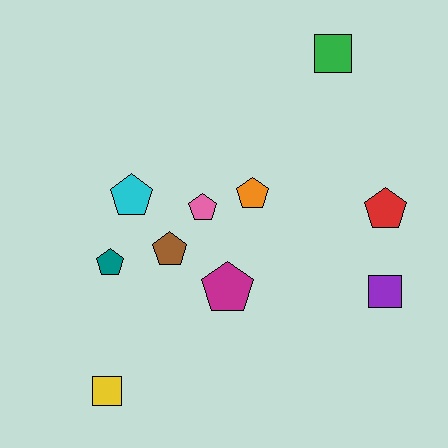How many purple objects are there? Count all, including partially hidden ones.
There is 1 purple object.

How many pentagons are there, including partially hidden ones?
There are 7 pentagons.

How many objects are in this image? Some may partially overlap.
There are 10 objects.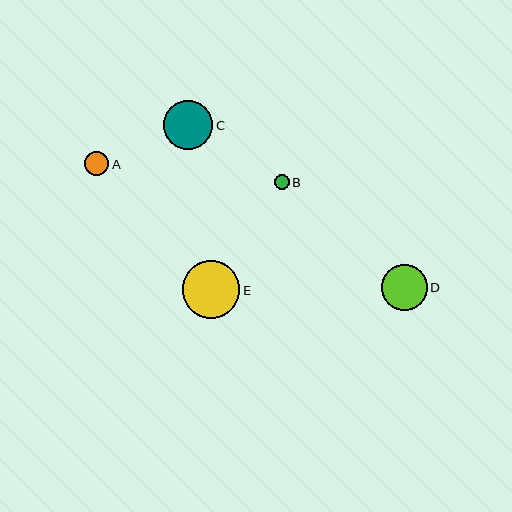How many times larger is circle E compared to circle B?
Circle E is approximately 3.8 times the size of circle B.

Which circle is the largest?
Circle E is the largest with a size of approximately 58 pixels.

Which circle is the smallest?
Circle B is the smallest with a size of approximately 15 pixels.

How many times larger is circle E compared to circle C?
Circle E is approximately 1.2 times the size of circle C.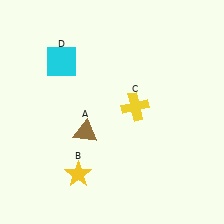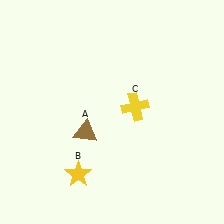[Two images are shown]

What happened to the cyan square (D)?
The cyan square (D) was removed in Image 2. It was in the top-left area of Image 1.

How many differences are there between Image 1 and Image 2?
There is 1 difference between the two images.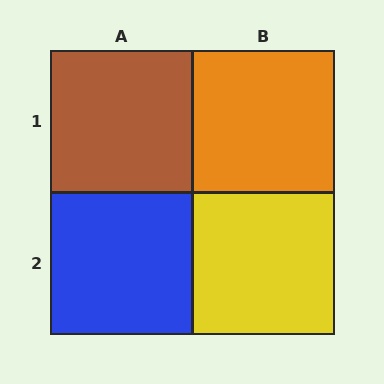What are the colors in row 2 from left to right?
Blue, yellow.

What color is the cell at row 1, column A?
Brown.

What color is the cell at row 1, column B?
Orange.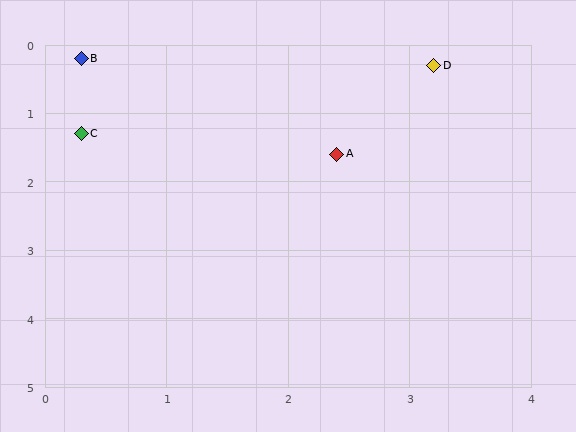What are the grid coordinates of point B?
Point B is at approximately (0.3, 0.2).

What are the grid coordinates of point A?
Point A is at approximately (2.4, 1.6).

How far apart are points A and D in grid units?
Points A and D are about 1.5 grid units apart.